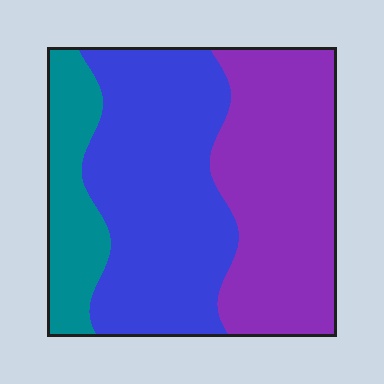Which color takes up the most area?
Blue, at roughly 45%.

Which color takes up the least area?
Teal, at roughly 15%.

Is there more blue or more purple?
Blue.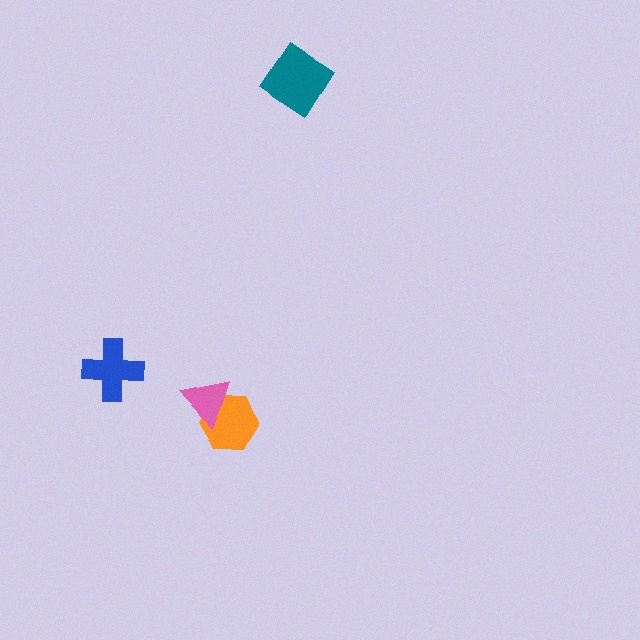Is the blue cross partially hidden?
No, no other shape covers it.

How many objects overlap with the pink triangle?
1 object overlaps with the pink triangle.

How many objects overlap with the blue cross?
0 objects overlap with the blue cross.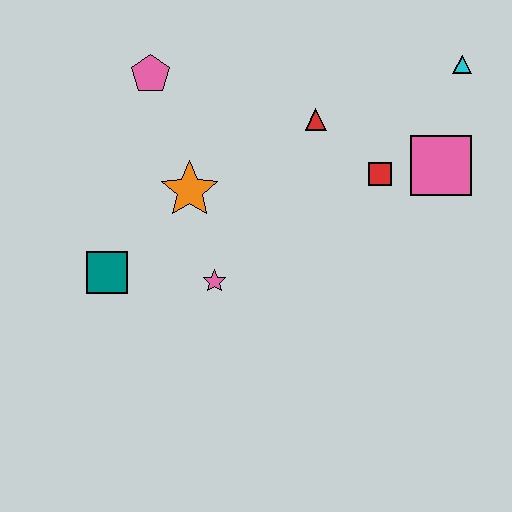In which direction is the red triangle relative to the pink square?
The red triangle is to the left of the pink square.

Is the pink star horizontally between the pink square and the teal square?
Yes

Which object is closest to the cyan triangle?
The pink square is closest to the cyan triangle.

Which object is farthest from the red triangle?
The teal square is farthest from the red triangle.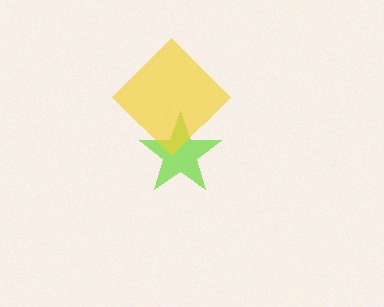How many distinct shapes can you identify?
There are 2 distinct shapes: a lime star, a yellow diamond.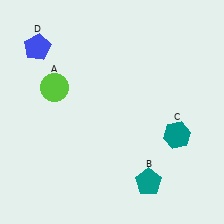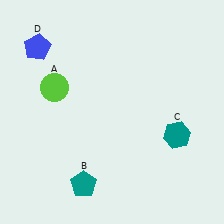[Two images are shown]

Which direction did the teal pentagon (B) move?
The teal pentagon (B) moved left.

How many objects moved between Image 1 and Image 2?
1 object moved between the two images.